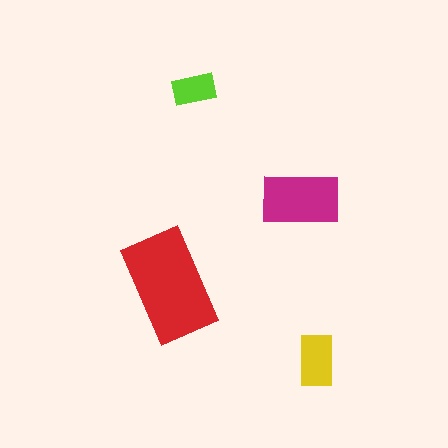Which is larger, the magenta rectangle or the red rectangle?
The red one.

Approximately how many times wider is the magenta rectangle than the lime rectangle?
About 2 times wider.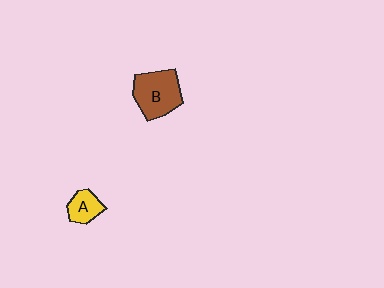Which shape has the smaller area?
Shape A (yellow).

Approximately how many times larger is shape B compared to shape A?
Approximately 2.0 times.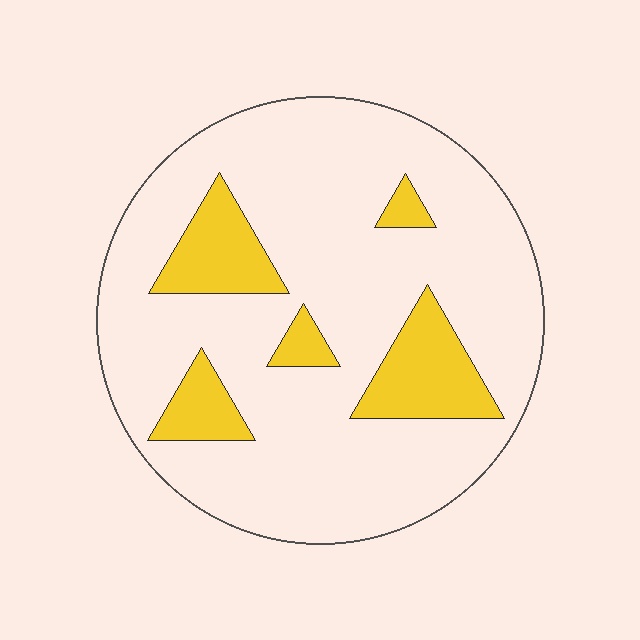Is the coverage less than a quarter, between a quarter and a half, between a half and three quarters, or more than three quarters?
Less than a quarter.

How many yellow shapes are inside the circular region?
5.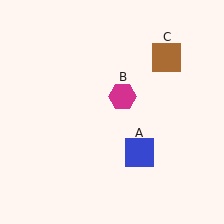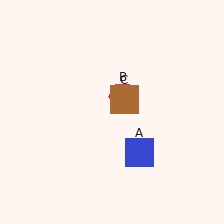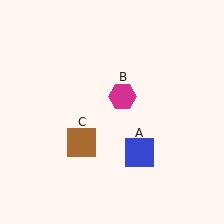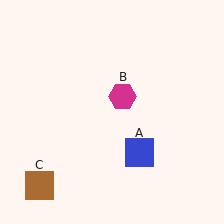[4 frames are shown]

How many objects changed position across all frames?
1 object changed position: brown square (object C).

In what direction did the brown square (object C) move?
The brown square (object C) moved down and to the left.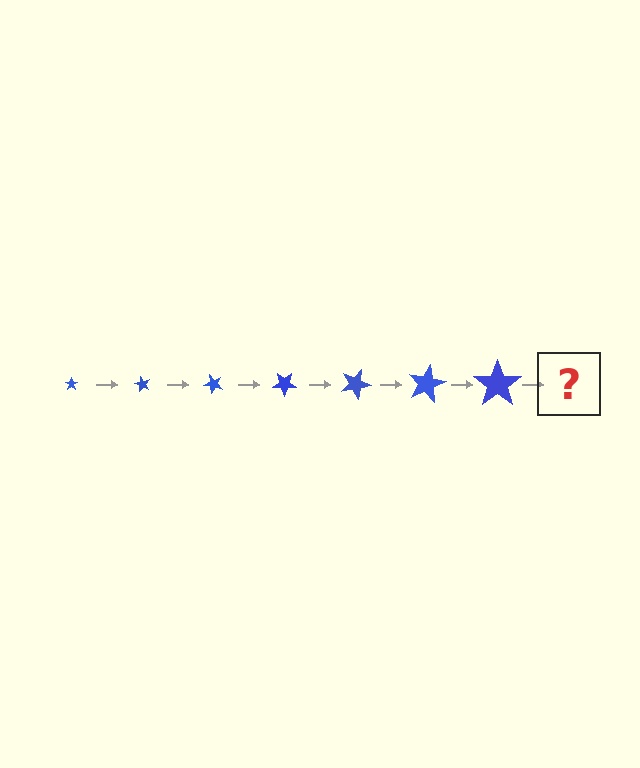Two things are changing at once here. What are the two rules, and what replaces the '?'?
The two rules are that the star grows larger each step and it rotates 60 degrees each step. The '?' should be a star, larger than the previous one and rotated 420 degrees from the start.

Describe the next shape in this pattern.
It should be a star, larger than the previous one and rotated 420 degrees from the start.